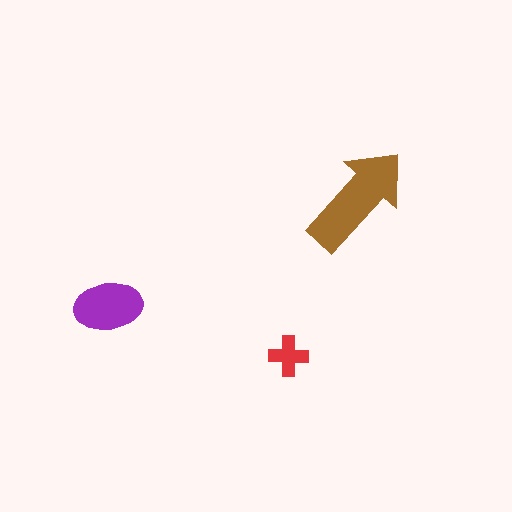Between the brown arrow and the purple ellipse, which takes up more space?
The brown arrow.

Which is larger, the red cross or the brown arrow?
The brown arrow.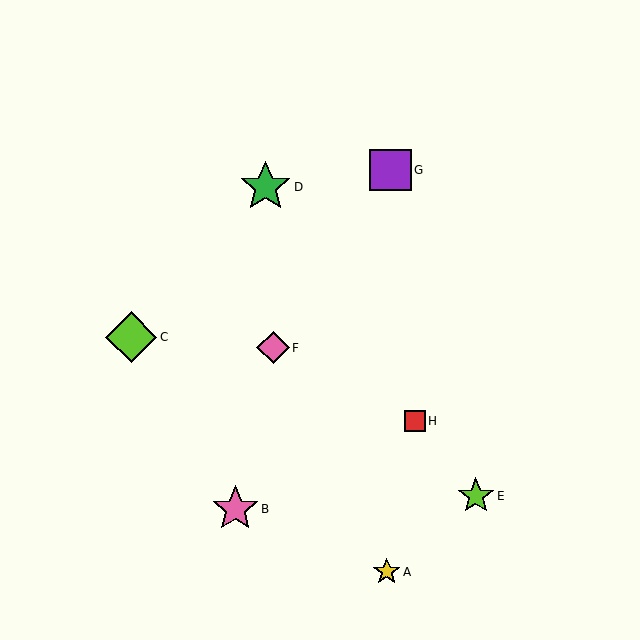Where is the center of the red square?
The center of the red square is at (415, 421).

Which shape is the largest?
The lime diamond (labeled C) is the largest.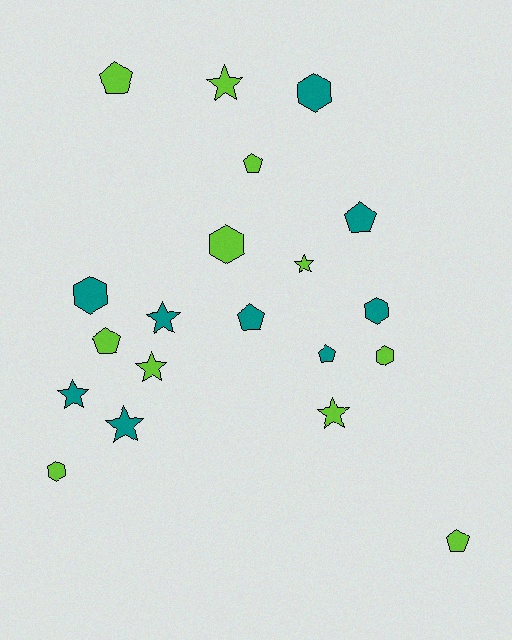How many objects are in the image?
There are 20 objects.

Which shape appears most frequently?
Pentagon, with 7 objects.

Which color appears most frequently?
Lime, with 11 objects.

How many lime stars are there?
There are 4 lime stars.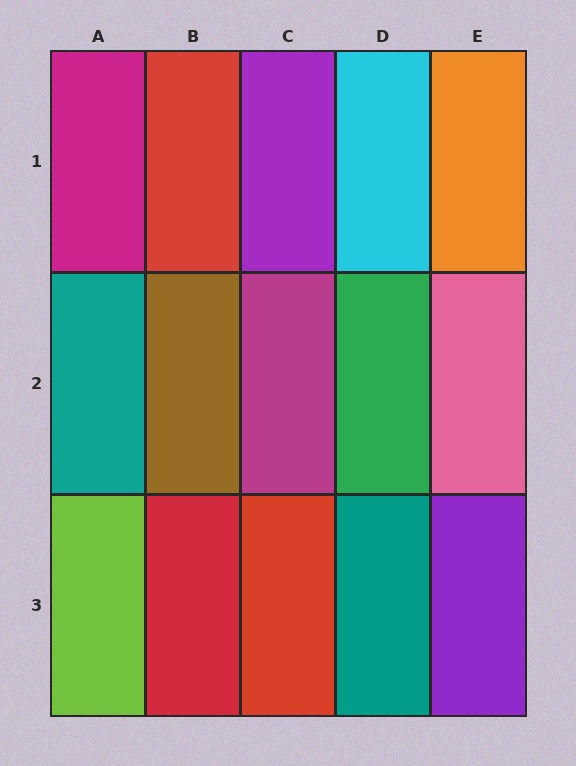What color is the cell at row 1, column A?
Magenta.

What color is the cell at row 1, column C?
Purple.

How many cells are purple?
2 cells are purple.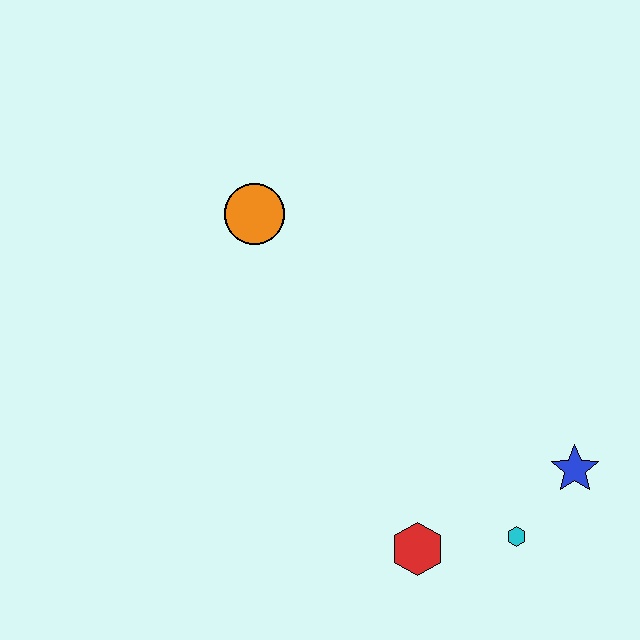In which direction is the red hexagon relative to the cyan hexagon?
The red hexagon is to the left of the cyan hexagon.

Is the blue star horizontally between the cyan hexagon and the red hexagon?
No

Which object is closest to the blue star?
The cyan hexagon is closest to the blue star.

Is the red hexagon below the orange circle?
Yes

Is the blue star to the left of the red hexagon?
No